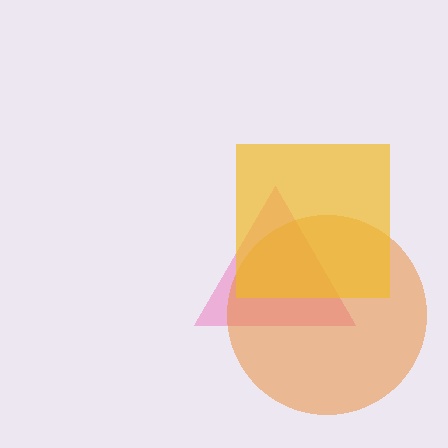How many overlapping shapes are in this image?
There are 3 overlapping shapes in the image.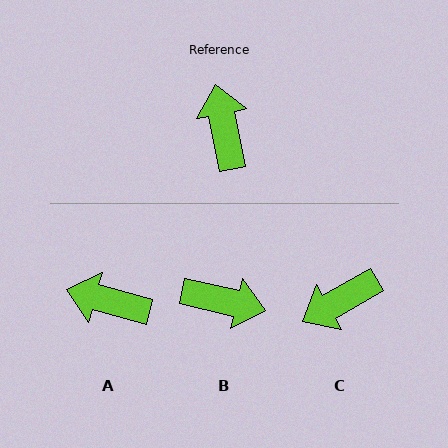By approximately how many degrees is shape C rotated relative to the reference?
Approximately 108 degrees counter-clockwise.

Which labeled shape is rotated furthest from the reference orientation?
B, about 114 degrees away.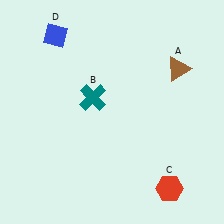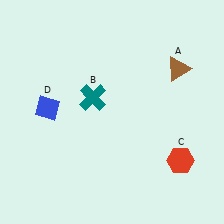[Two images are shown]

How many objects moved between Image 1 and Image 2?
2 objects moved between the two images.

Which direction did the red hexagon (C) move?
The red hexagon (C) moved up.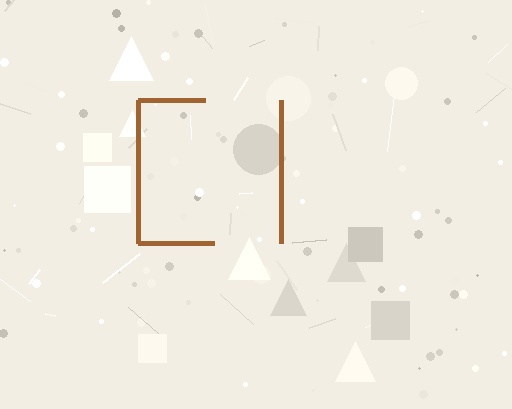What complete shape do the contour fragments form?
The contour fragments form a square.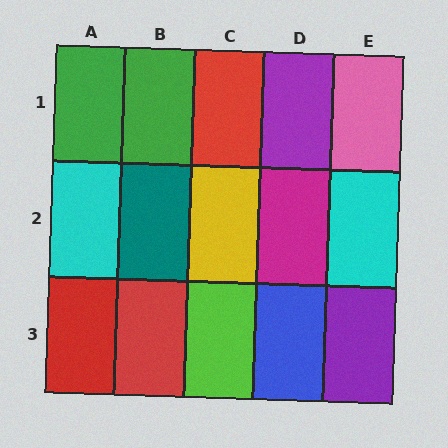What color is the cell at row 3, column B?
Red.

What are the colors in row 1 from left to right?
Green, green, red, purple, pink.